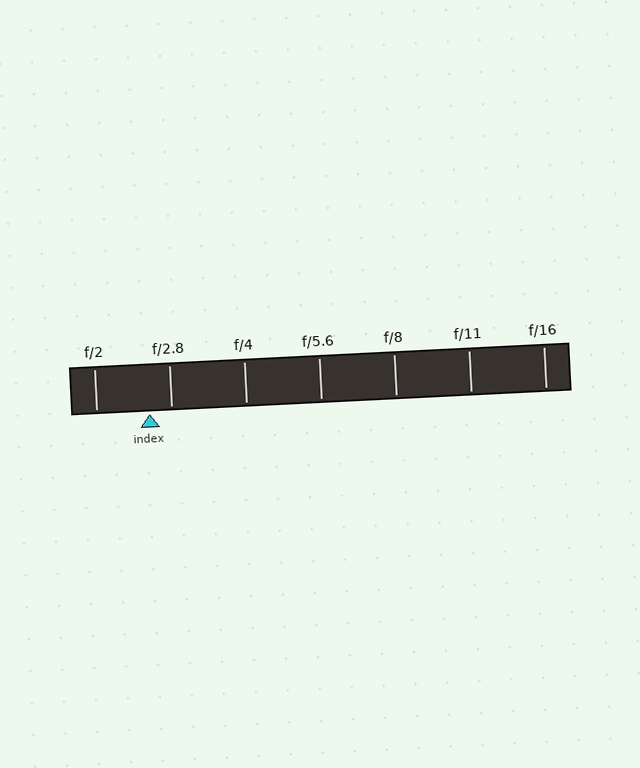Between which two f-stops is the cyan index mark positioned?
The index mark is between f/2 and f/2.8.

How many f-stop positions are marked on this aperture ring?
There are 7 f-stop positions marked.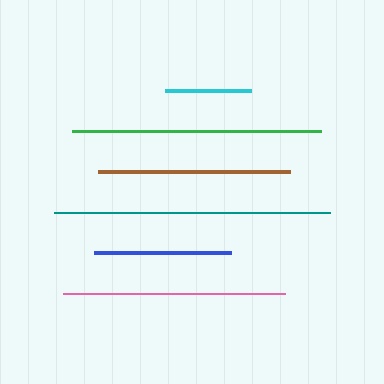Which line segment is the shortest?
The cyan line is the shortest at approximately 86 pixels.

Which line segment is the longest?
The teal line is the longest at approximately 276 pixels.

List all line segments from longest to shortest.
From longest to shortest: teal, green, pink, brown, blue, cyan.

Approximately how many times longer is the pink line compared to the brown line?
The pink line is approximately 1.2 times the length of the brown line.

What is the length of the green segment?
The green segment is approximately 249 pixels long.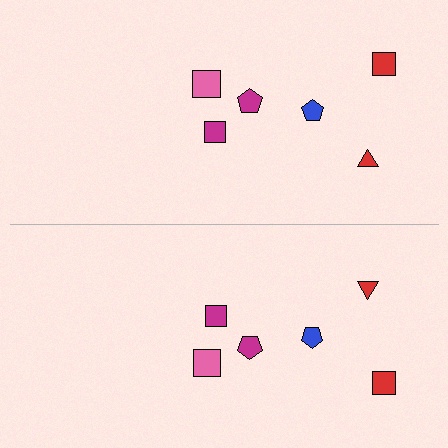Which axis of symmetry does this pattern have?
The pattern has a horizontal axis of symmetry running through the center of the image.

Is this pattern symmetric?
Yes, this pattern has bilateral (reflection) symmetry.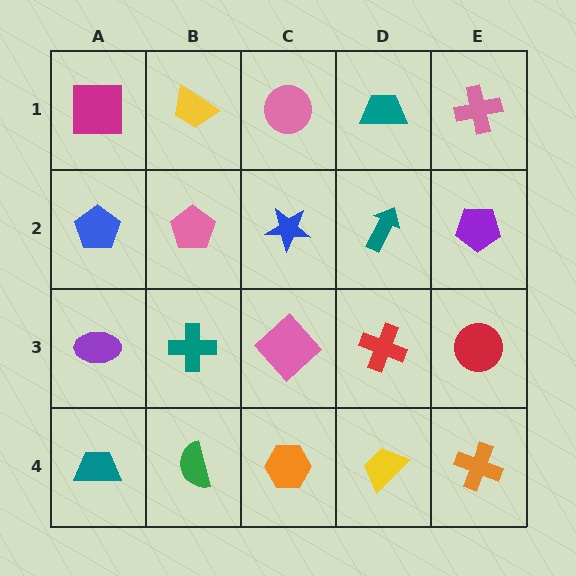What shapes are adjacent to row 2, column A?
A magenta square (row 1, column A), a purple ellipse (row 3, column A), a pink pentagon (row 2, column B).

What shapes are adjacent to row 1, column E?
A purple pentagon (row 2, column E), a teal trapezoid (row 1, column D).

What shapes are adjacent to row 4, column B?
A teal cross (row 3, column B), a teal trapezoid (row 4, column A), an orange hexagon (row 4, column C).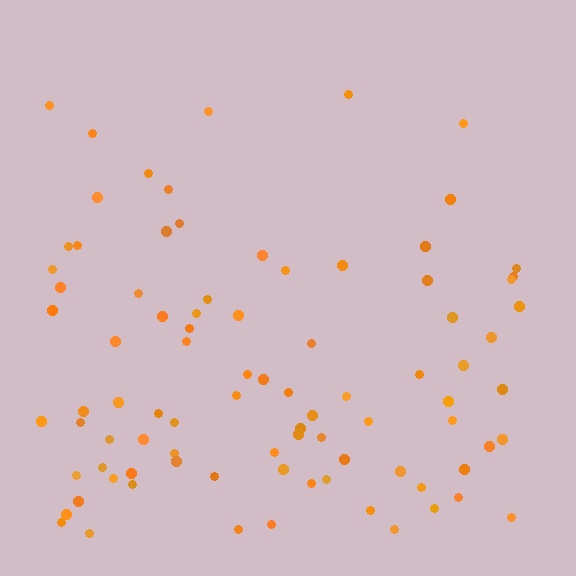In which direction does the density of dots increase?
From top to bottom, with the bottom side densest.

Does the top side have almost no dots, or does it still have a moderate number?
Still a moderate number, just noticeably fewer than the bottom.